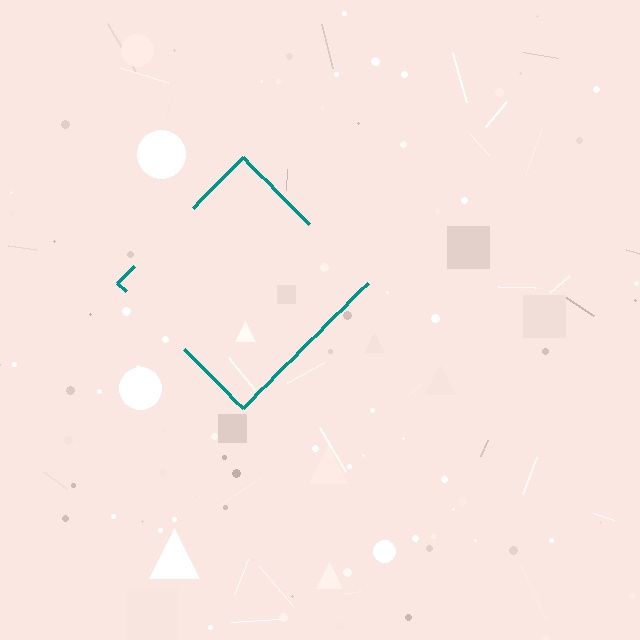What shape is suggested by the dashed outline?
The dashed outline suggests a diamond.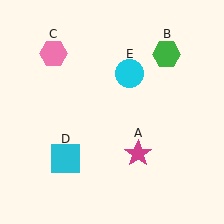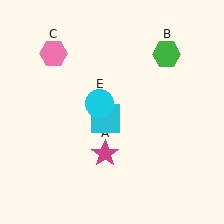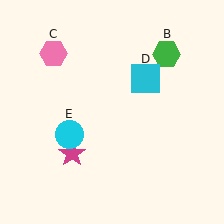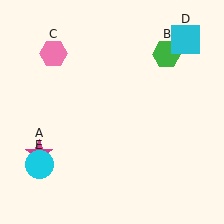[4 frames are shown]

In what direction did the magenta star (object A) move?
The magenta star (object A) moved left.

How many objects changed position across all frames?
3 objects changed position: magenta star (object A), cyan square (object D), cyan circle (object E).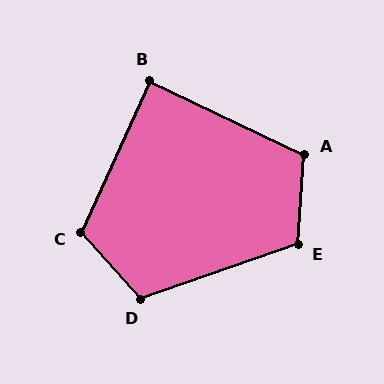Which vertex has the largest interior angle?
C, at approximately 113 degrees.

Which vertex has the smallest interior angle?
B, at approximately 89 degrees.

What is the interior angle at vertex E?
Approximately 113 degrees (obtuse).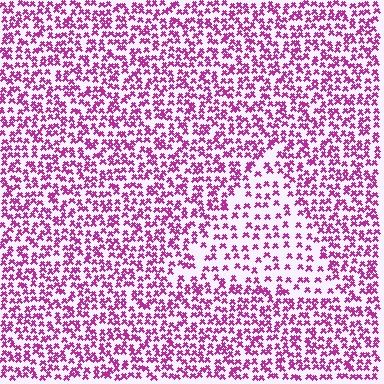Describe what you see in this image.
The image contains small magenta elements arranged at two different densities. A triangle-shaped region is visible where the elements are less densely packed than the surrounding area.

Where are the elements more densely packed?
The elements are more densely packed outside the triangle boundary.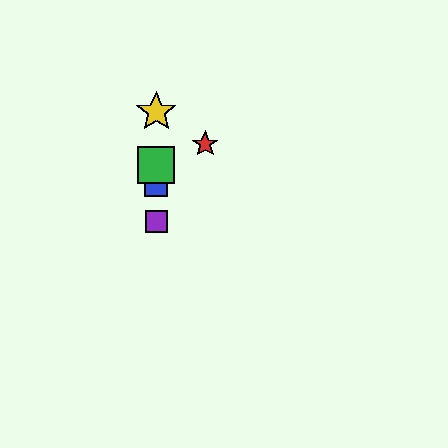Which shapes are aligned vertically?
The blue square, the green square, the yellow star, the purple square are aligned vertically.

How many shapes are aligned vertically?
4 shapes (the blue square, the green square, the yellow star, the purple square) are aligned vertically.